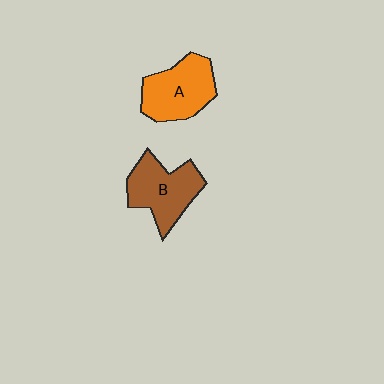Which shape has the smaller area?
Shape A (orange).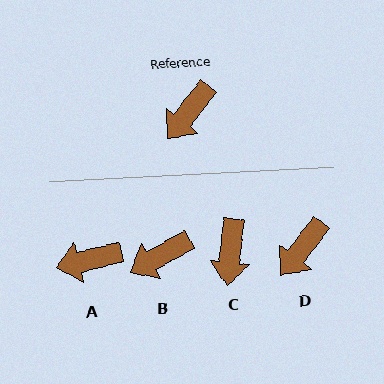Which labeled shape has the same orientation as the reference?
D.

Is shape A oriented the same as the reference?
No, it is off by about 38 degrees.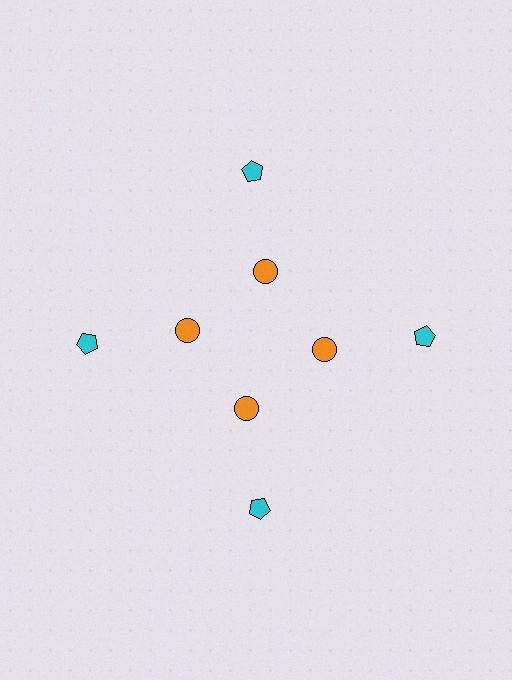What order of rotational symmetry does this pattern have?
This pattern has 4-fold rotational symmetry.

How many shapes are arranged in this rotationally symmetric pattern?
There are 8 shapes, arranged in 4 groups of 2.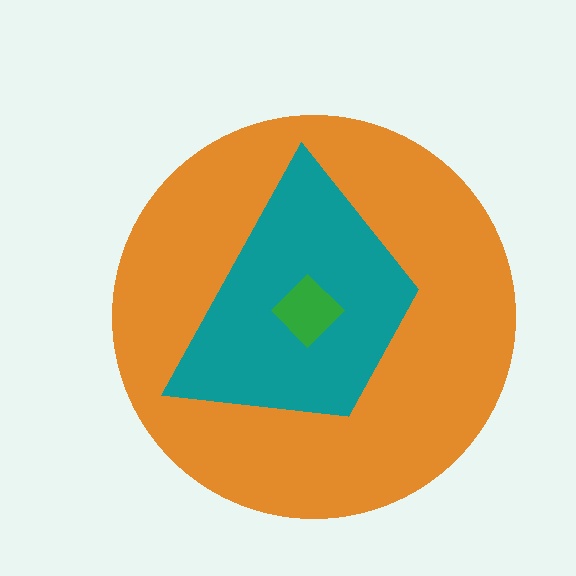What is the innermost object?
The green diamond.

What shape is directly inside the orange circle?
The teal trapezoid.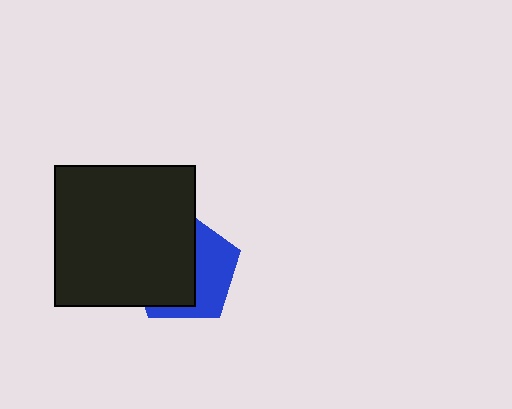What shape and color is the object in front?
The object in front is a black square.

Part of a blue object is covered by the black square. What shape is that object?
It is a pentagon.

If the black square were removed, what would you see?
You would see the complete blue pentagon.